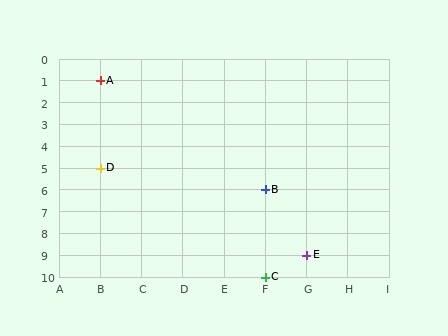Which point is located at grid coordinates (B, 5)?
Point D is at (B, 5).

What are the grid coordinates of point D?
Point D is at grid coordinates (B, 5).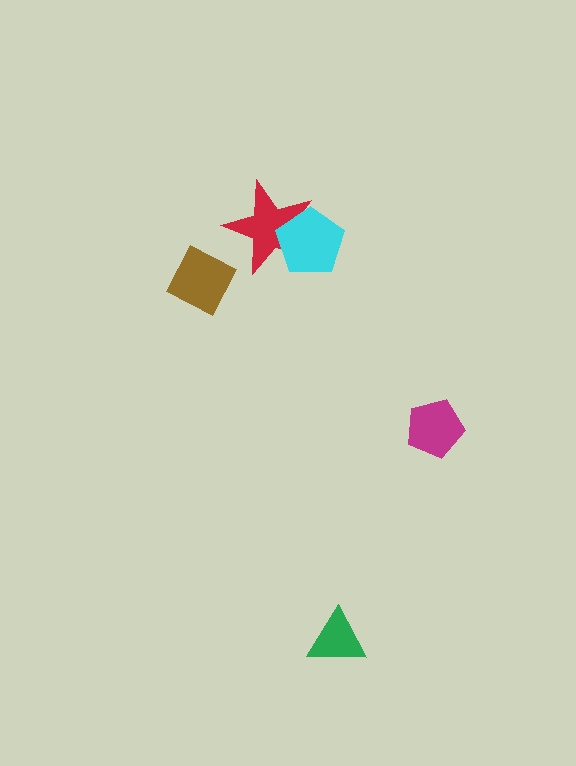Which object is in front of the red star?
The cyan pentagon is in front of the red star.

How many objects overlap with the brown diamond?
0 objects overlap with the brown diamond.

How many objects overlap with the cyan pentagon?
1 object overlaps with the cyan pentagon.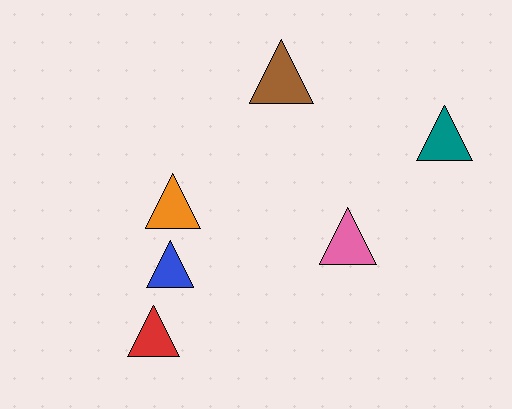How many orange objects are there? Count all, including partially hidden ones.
There is 1 orange object.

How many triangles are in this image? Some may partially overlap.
There are 6 triangles.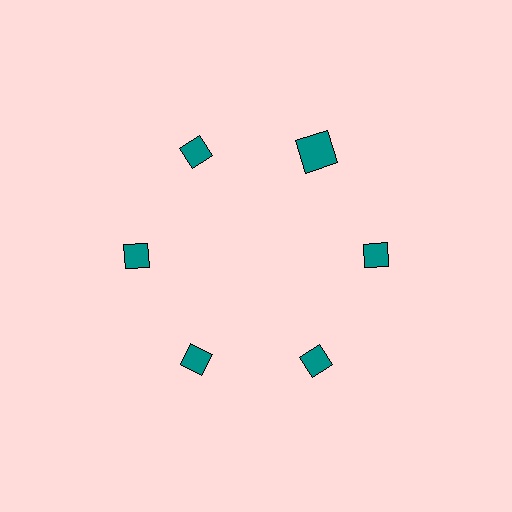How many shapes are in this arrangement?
There are 6 shapes arranged in a ring pattern.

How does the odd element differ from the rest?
It has a different shape: square instead of diamond.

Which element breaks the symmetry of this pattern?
The teal square at roughly the 1 o'clock position breaks the symmetry. All other shapes are teal diamonds.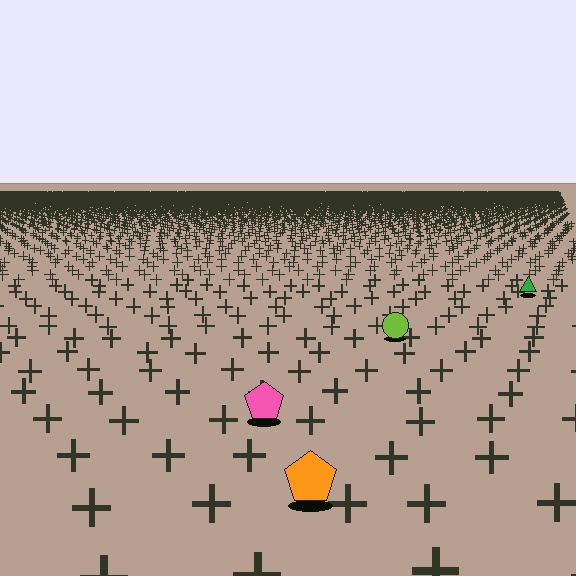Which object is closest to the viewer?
The orange pentagon is closest. The texture marks near it are larger and more spread out.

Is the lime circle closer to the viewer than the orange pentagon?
No. The orange pentagon is closer — you can tell from the texture gradient: the ground texture is coarser near it.